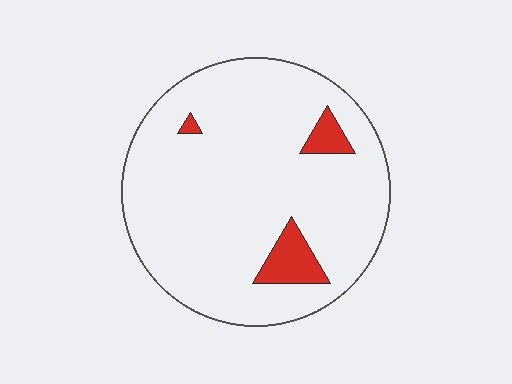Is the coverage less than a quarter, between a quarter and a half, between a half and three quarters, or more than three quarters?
Less than a quarter.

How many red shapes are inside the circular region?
3.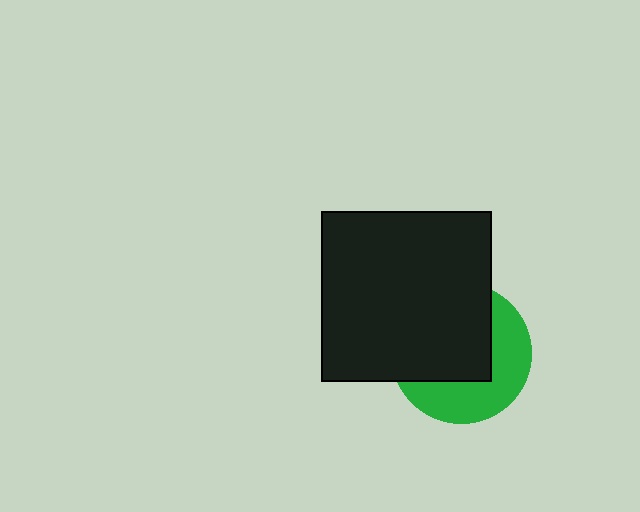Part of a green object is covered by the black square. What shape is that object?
It is a circle.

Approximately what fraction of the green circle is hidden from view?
Roughly 56% of the green circle is hidden behind the black square.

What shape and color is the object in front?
The object in front is a black square.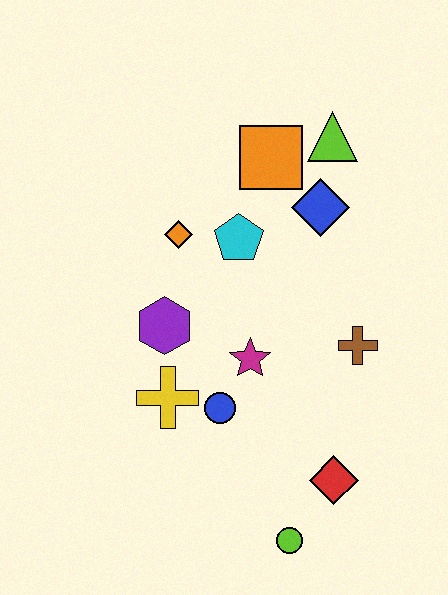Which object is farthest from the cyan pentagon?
The lime circle is farthest from the cyan pentagon.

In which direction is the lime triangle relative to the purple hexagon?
The lime triangle is above the purple hexagon.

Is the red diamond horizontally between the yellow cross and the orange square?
No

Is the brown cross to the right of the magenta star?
Yes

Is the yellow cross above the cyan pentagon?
No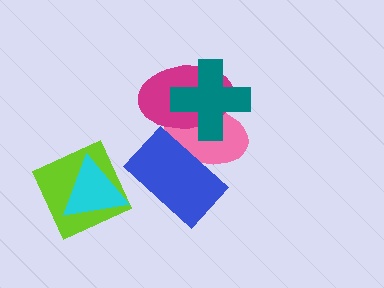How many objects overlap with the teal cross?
2 objects overlap with the teal cross.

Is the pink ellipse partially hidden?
Yes, it is partially covered by another shape.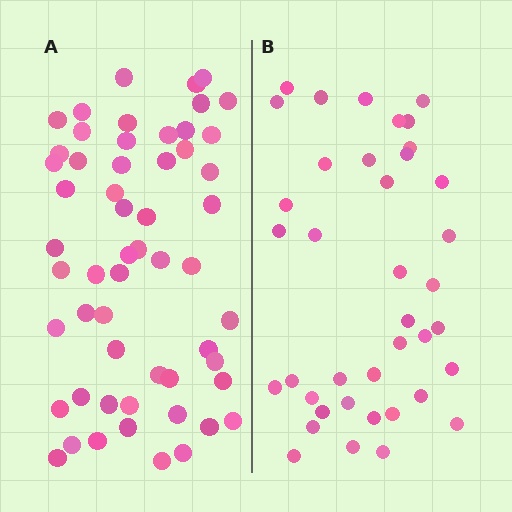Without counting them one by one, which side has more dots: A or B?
Region A (the left region) has more dots.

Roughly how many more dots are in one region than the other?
Region A has approximately 15 more dots than region B.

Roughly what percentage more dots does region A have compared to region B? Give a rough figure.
About 45% more.